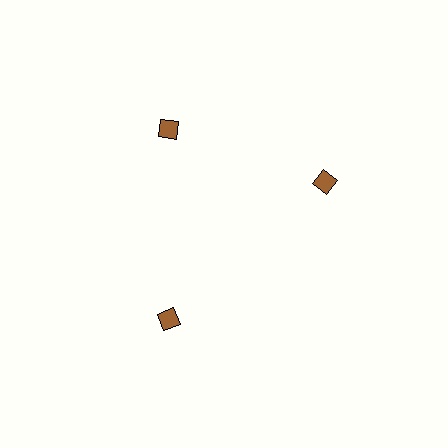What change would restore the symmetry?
The symmetry would be restored by rotating it back into even spacing with its neighbors so that all 3 diamonds sit at equal angles and equal distance from the center.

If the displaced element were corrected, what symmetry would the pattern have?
It would have 3-fold rotational symmetry — the pattern would map onto itself every 120 degrees.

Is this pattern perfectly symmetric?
No. The 3 brown diamonds are arranged in a ring, but one element near the 3 o'clock position is rotated out of alignment along the ring, breaking the 3-fold rotational symmetry.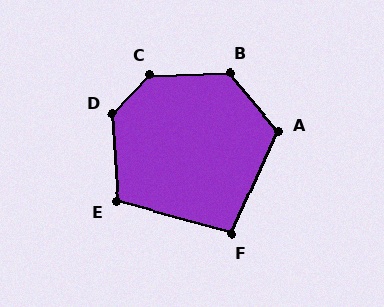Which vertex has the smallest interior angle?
F, at approximately 99 degrees.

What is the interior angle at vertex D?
Approximately 133 degrees (obtuse).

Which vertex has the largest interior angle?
C, at approximately 136 degrees.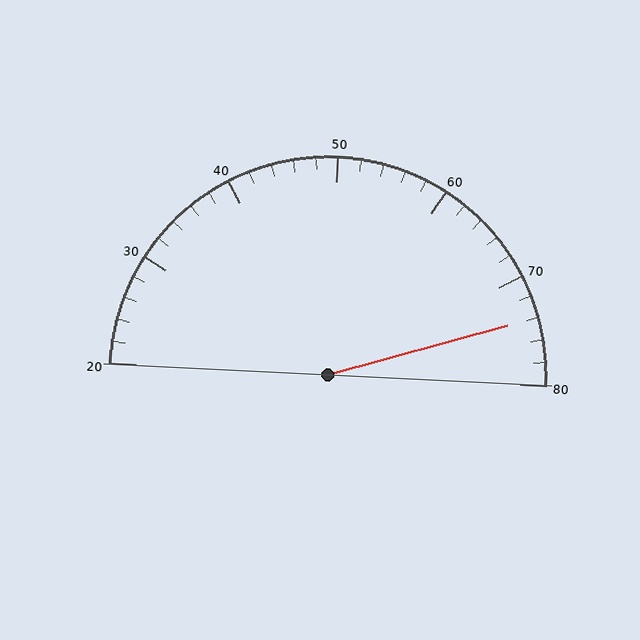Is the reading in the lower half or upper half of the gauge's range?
The reading is in the upper half of the range (20 to 80).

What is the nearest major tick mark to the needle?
The nearest major tick mark is 70.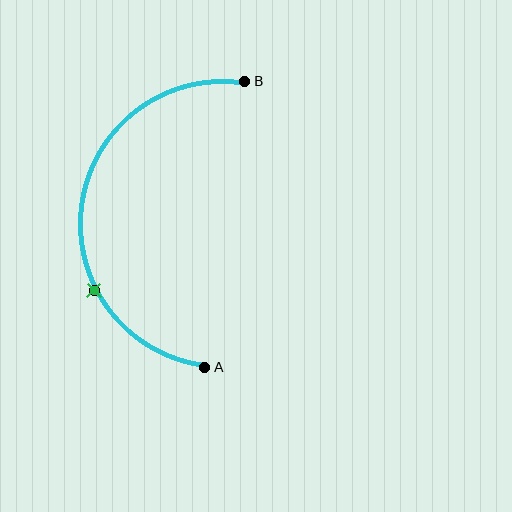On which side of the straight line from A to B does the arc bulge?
The arc bulges to the left of the straight line connecting A and B.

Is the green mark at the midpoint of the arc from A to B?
No. The green mark lies on the arc but is closer to endpoint A. The arc midpoint would be at the point on the curve equidistant along the arc from both A and B.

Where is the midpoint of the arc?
The arc midpoint is the point on the curve farthest from the straight line joining A and B. It sits to the left of that line.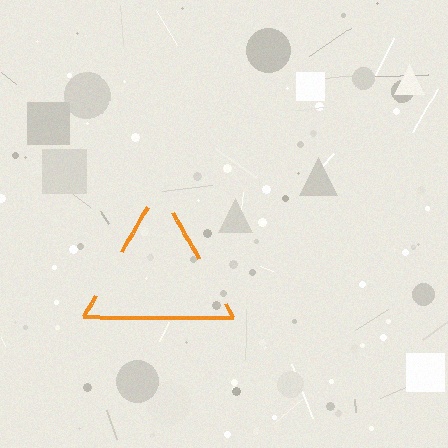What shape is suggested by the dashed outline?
The dashed outline suggests a triangle.